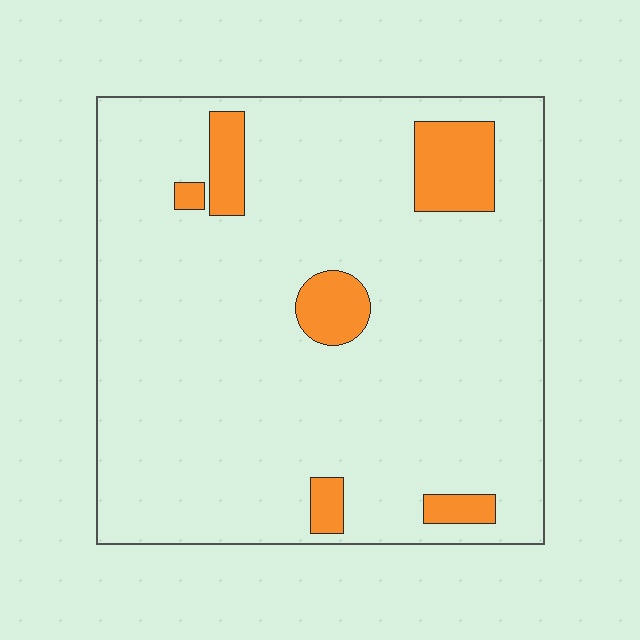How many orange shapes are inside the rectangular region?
6.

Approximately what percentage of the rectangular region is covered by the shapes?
Approximately 10%.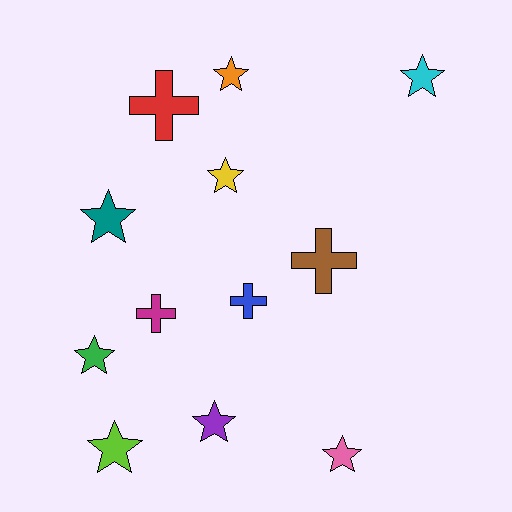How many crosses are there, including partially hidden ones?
There are 4 crosses.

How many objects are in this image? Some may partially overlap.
There are 12 objects.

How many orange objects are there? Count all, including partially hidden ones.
There is 1 orange object.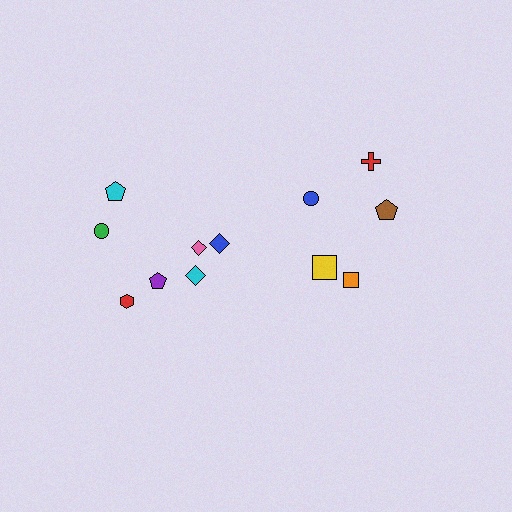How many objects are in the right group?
There are 5 objects.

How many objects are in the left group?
There are 7 objects.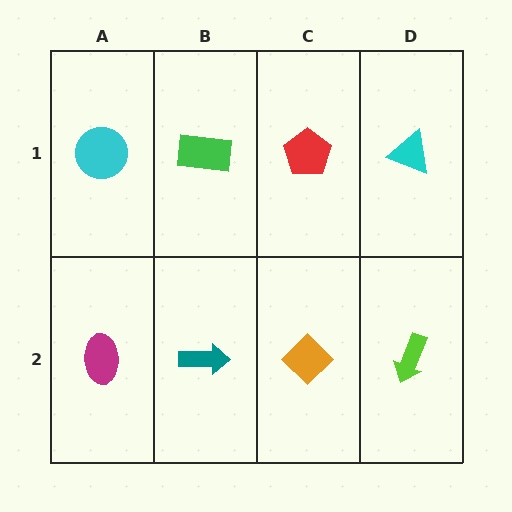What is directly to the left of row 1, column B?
A cyan circle.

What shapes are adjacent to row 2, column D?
A cyan triangle (row 1, column D), an orange diamond (row 2, column C).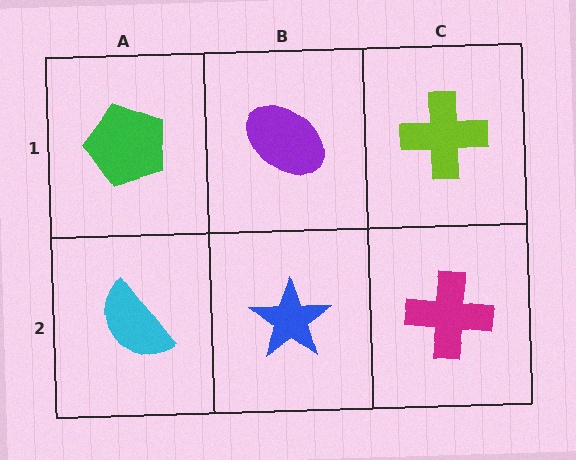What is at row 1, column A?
A green pentagon.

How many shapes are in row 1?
3 shapes.